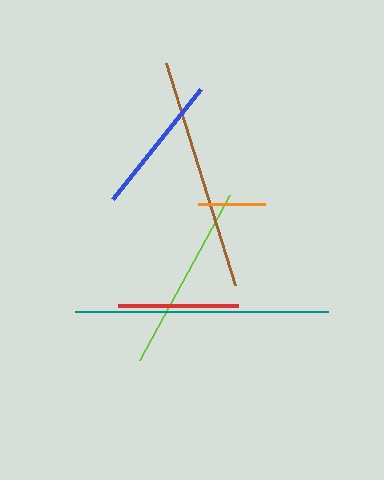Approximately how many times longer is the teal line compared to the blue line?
The teal line is approximately 1.8 times the length of the blue line.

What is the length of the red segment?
The red segment is approximately 121 pixels long.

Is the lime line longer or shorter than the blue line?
The lime line is longer than the blue line.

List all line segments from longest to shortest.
From longest to shortest: teal, brown, lime, blue, red, orange.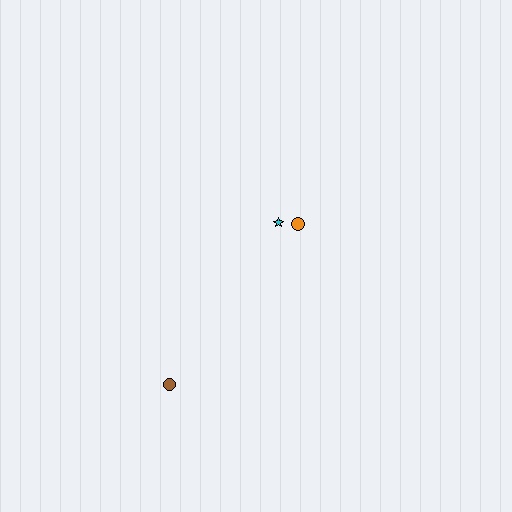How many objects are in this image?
There are 3 objects.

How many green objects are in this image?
There are no green objects.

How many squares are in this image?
There are no squares.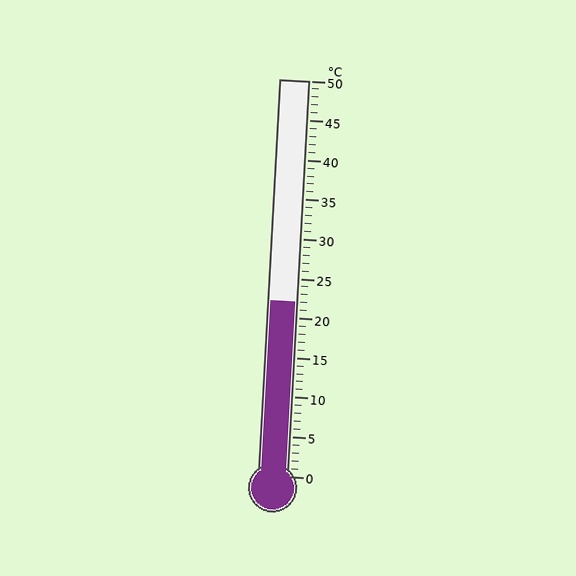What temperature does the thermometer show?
The thermometer shows approximately 22°C.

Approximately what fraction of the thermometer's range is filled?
The thermometer is filled to approximately 45% of its range.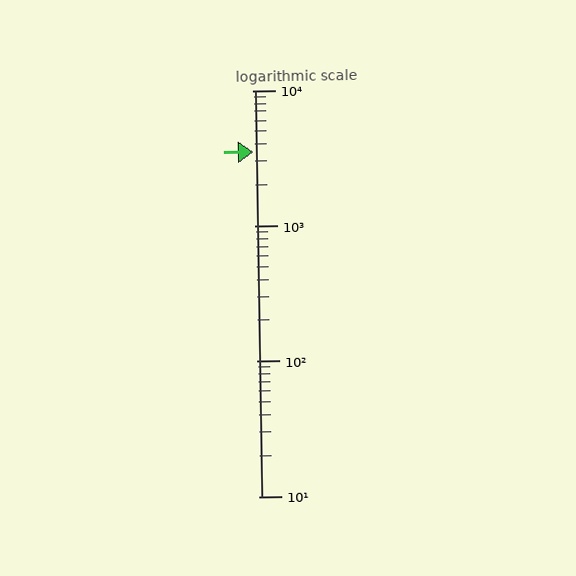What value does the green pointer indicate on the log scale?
The pointer indicates approximately 3500.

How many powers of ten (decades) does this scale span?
The scale spans 3 decades, from 10 to 10000.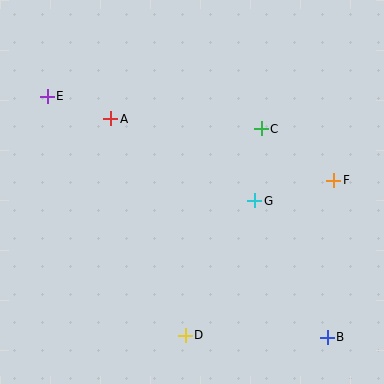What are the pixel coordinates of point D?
Point D is at (185, 335).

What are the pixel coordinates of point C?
Point C is at (261, 129).